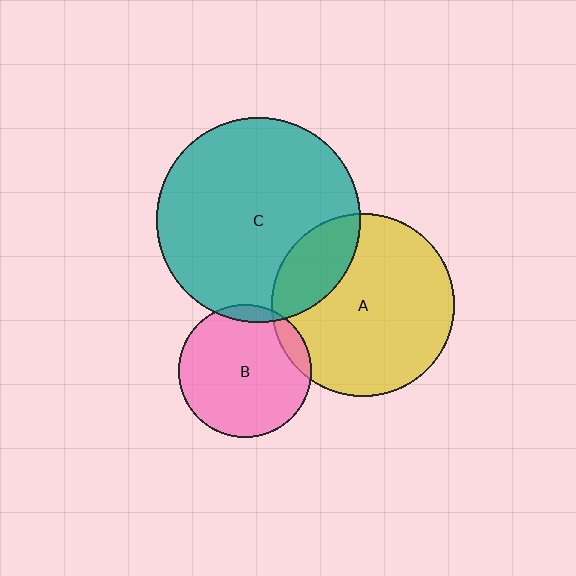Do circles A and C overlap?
Yes.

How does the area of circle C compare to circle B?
Approximately 2.4 times.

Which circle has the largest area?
Circle C (teal).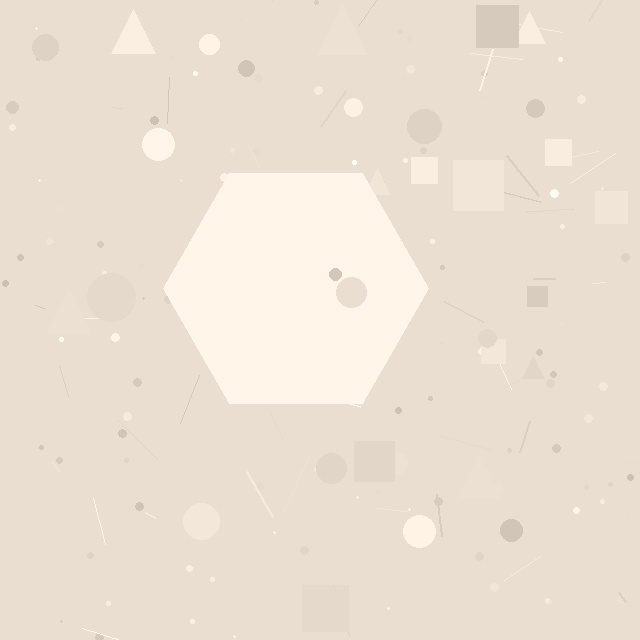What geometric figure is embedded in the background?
A hexagon is embedded in the background.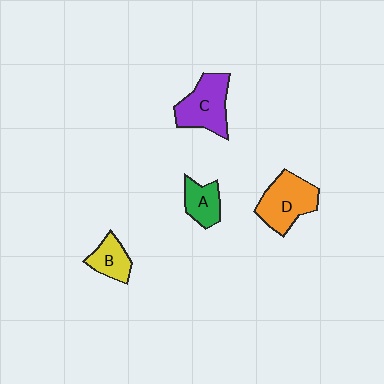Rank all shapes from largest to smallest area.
From largest to smallest: D (orange), C (purple), A (green), B (yellow).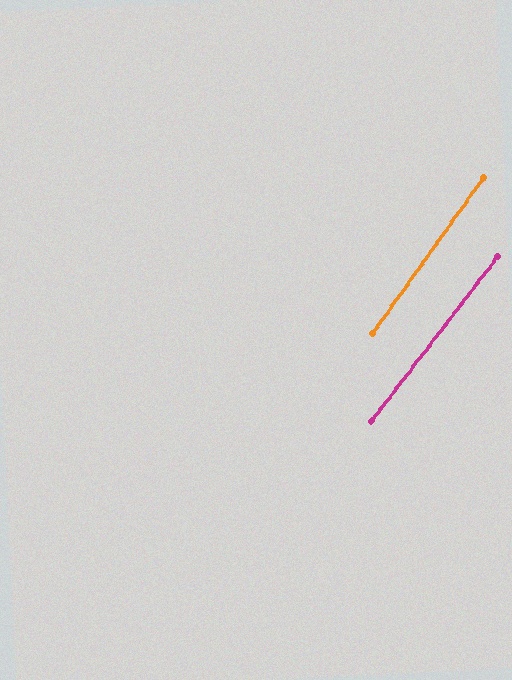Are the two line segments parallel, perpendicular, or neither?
Parallel — their directions differ by only 1.9°.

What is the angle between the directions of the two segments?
Approximately 2 degrees.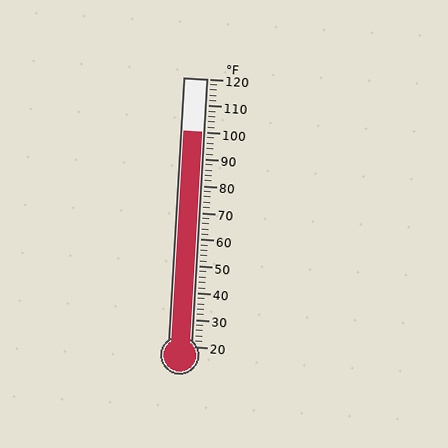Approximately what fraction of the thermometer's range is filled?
The thermometer is filled to approximately 80% of its range.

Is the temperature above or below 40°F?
The temperature is above 40°F.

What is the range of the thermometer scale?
The thermometer scale ranges from 20°F to 120°F.